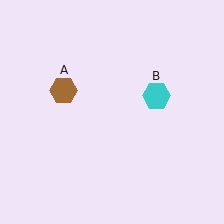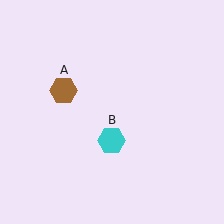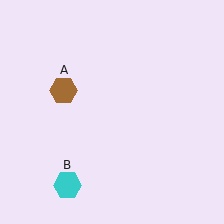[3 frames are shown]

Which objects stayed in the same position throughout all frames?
Brown hexagon (object A) remained stationary.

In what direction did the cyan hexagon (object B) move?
The cyan hexagon (object B) moved down and to the left.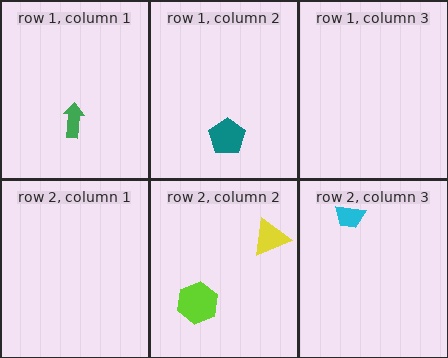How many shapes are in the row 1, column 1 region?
1.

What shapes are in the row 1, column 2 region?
The teal pentagon.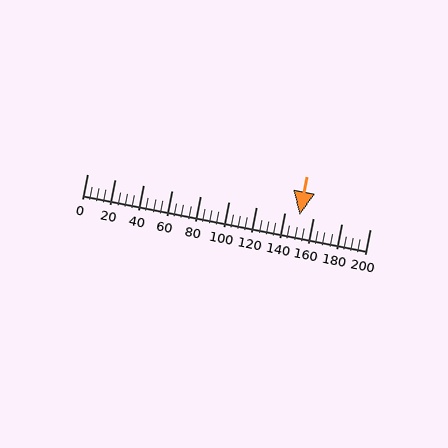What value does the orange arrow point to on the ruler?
The orange arrow points to approximately 150.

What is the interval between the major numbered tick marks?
The major tick marks are spaced 20 units apart.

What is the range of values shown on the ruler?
The ruler shows values from 0 to 200.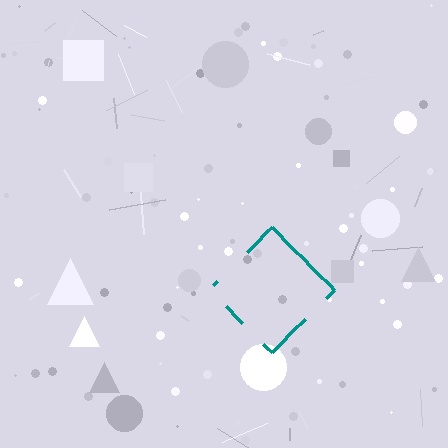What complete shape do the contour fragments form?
The contour fragments form a diamond.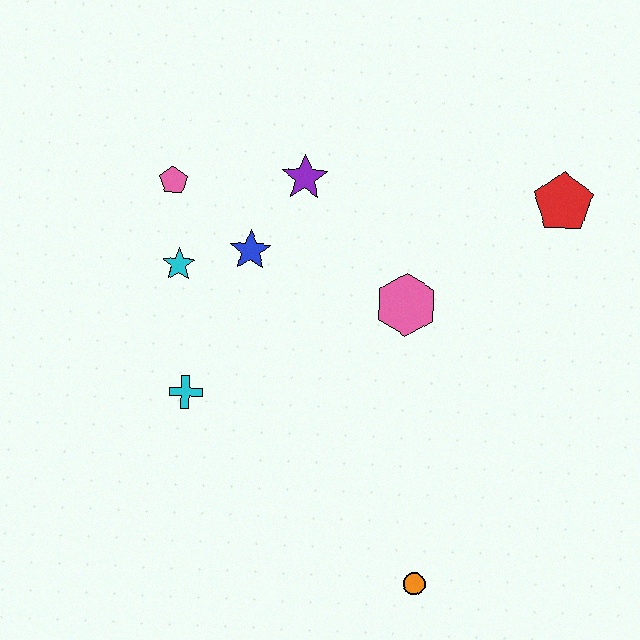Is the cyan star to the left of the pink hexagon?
Yes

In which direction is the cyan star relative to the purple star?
The cyan star is to the left of the purple star.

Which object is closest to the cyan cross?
The cyan star is closest to the cyan cross.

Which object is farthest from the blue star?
The orange circle is farthest from the blue star.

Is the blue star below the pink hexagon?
No